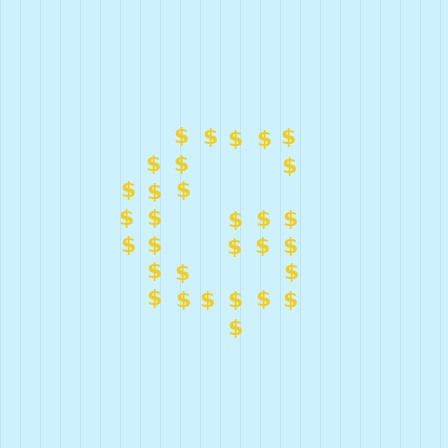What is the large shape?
The large shape is the letter G.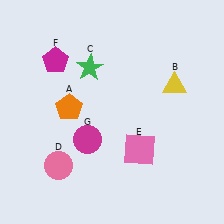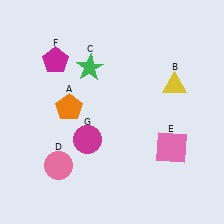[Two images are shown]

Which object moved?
The pink square (E) moved right.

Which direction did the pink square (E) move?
The pink square (E) moved right.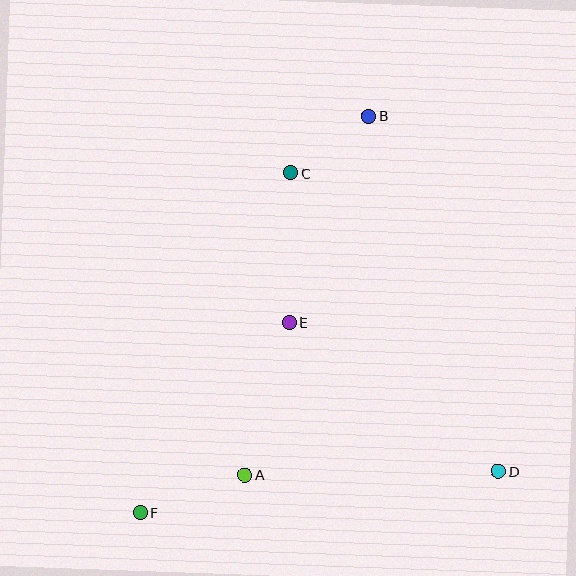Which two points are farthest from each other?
Points B and F are farthest from each other.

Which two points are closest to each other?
Points B and C are closest to each other.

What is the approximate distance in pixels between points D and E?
The distance between D and E is approximately 257 pixels.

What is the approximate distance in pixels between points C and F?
The distance between C and F is approximately 371 pixels.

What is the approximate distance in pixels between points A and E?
The distance between A and E is approximately 159 pixels.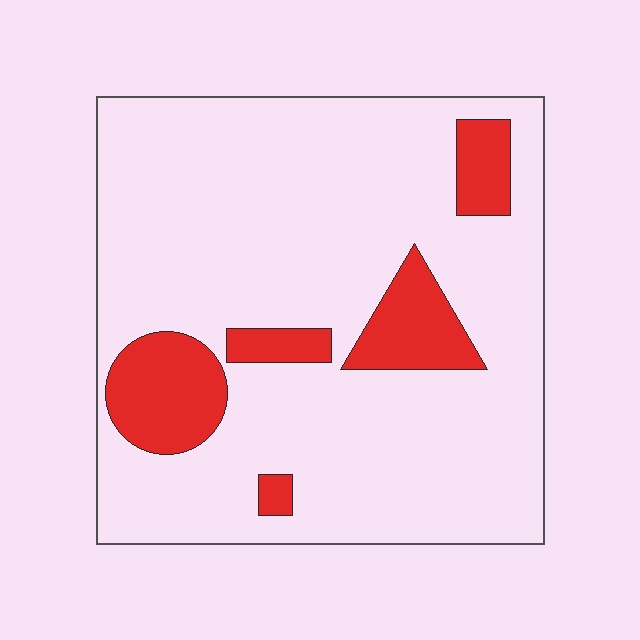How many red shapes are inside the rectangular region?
5.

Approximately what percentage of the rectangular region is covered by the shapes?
Approximately 15%.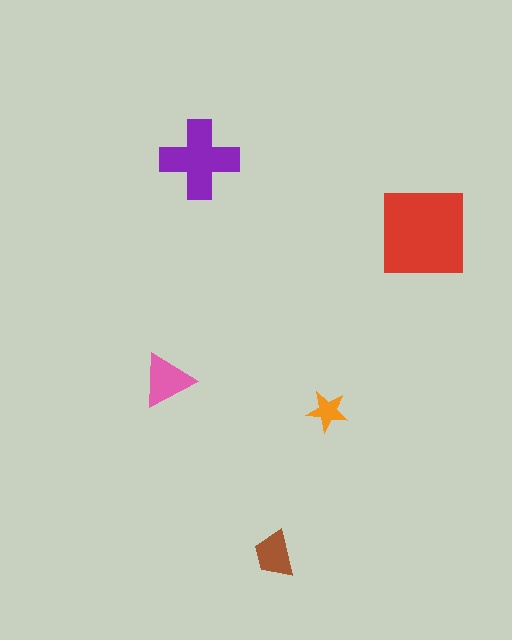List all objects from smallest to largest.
The orange star, the brown trapezoid, the pink triangle, the purple cross, the red square.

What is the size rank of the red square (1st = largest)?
1st.